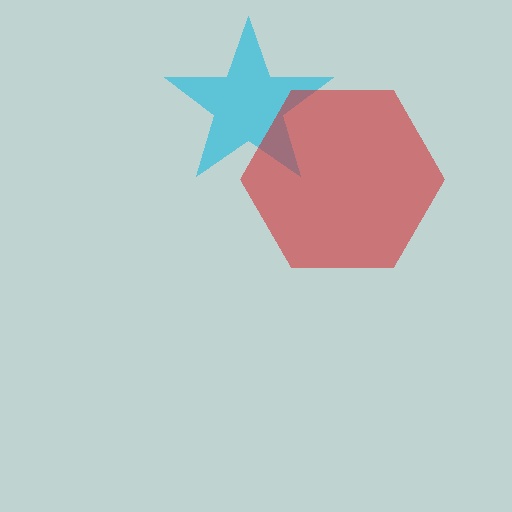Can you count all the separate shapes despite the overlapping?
Yes, there are 2 separate shapes.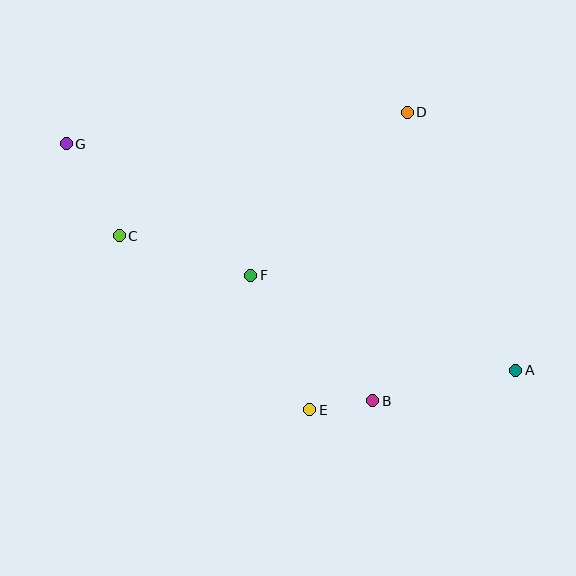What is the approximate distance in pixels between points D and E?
The distance between D and E is approximately 313 pixels.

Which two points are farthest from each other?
Points A and G are farthest from each other.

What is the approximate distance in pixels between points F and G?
The distance between F and G is approximately 227 pixels.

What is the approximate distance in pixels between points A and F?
The distance between A and F is approximately 282 pixels.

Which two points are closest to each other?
Points B and E are closest to each other.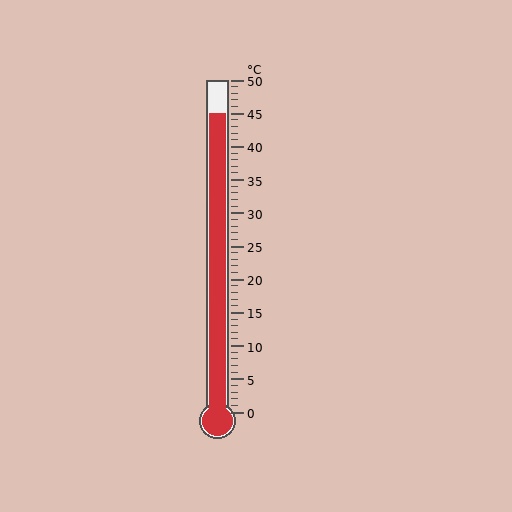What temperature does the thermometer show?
The thermometer shows approximately 45°C.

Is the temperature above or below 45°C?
The temperature is at 45°C.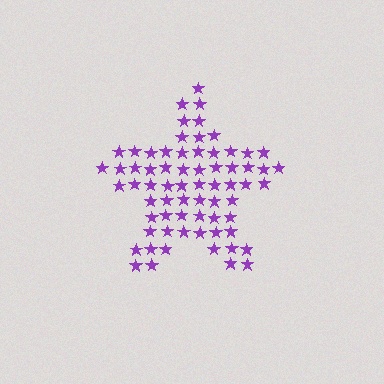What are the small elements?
The small elements are stars.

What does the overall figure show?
The overall figure shows a star.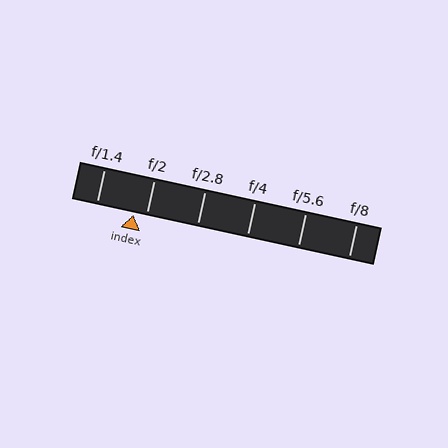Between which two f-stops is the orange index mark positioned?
The index mark is between f/1.4 and f/2.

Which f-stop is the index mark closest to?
The index mark is closest to f/2.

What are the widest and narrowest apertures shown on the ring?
The widest aperture shown is f/1.4 and the narrowest is f/8.